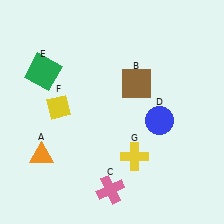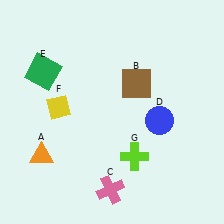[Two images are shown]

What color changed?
The cross (G) changed from yellow in Image 1 to lime in Image 2.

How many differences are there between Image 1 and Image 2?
There is 1 difference between the two images.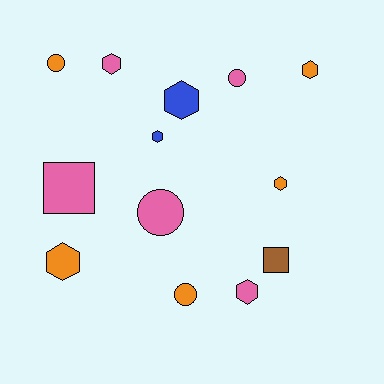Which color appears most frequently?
Orange, with 5 objects.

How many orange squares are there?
There are no orange squares.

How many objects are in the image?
There are 13 objects.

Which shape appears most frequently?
Hexagon, with 7 objects.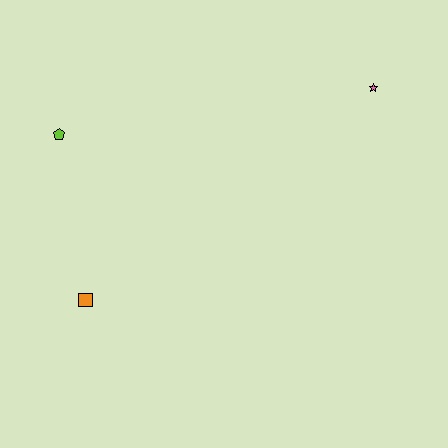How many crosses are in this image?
There are no crosses.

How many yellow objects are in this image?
There are no yellow objects.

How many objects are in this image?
There are 3 objects.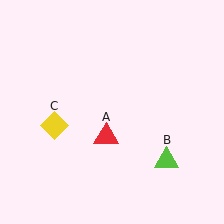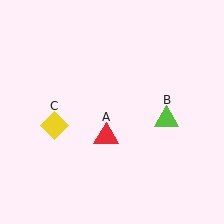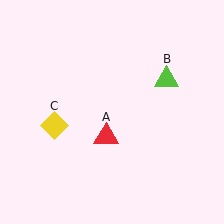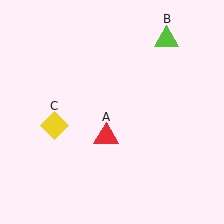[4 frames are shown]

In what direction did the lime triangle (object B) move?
The lime triangle (object B) moved up.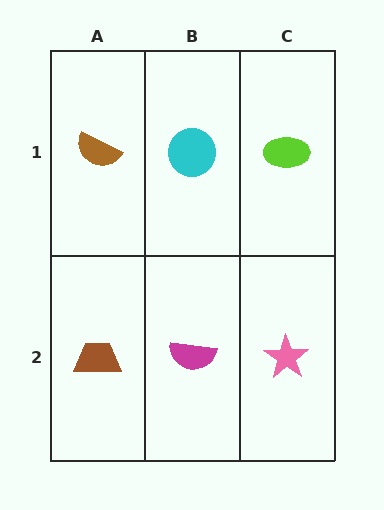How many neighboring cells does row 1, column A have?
2.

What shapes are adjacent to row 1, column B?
A magenta semicircle (row 2, column B), a brown semicircle (row 1, column A), a lime ellipse (row 1, column C).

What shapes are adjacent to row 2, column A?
A brown semicircle (row 1, column A), a magenta semicircle (row 2, column B).